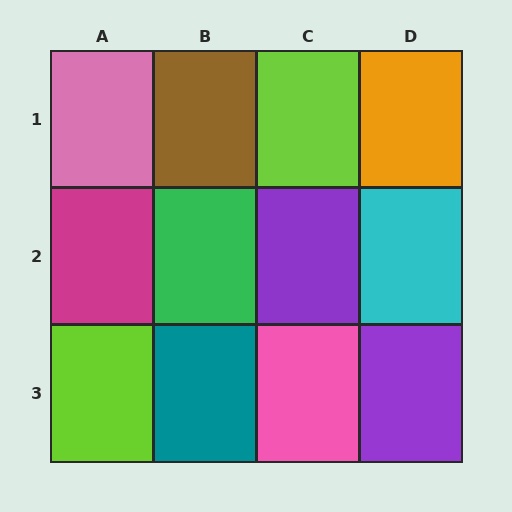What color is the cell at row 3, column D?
Purple.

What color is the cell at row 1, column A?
Pink.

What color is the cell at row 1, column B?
Brown.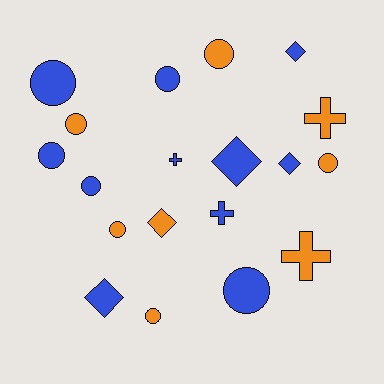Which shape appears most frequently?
Circle, with 10 objects.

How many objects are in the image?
There are 19 objects.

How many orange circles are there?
There are 5 orange circles.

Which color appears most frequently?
Blue, with 11 objects.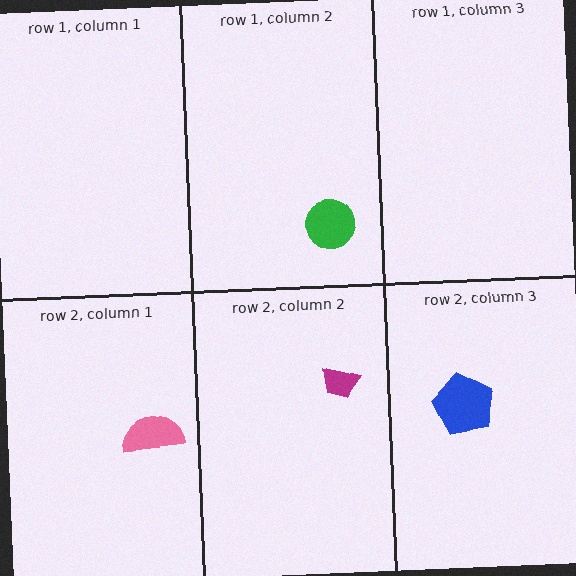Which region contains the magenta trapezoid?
The row 2, column 2 region.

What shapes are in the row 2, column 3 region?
The blue pentagon.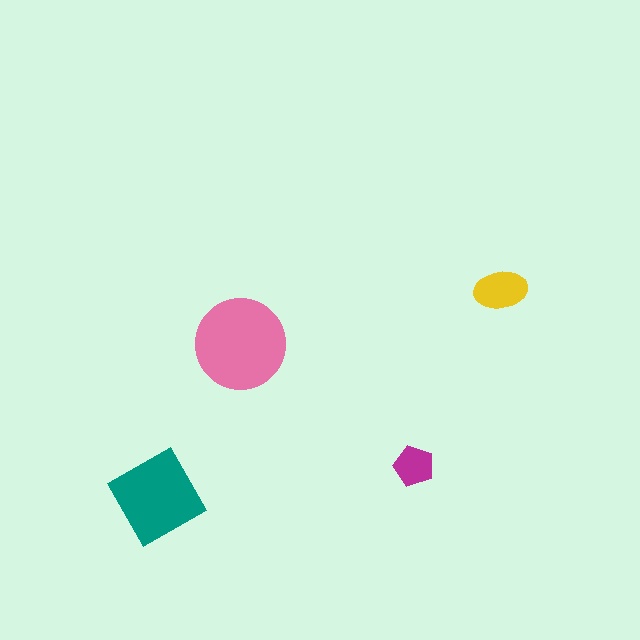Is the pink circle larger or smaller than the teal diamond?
Larger.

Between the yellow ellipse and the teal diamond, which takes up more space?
The teal diamond.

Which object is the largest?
The pink circle.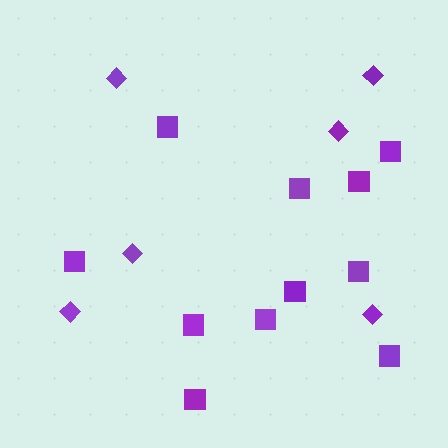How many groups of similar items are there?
There are 2 groups: one group of squares (11) and one group of diamonds (6).